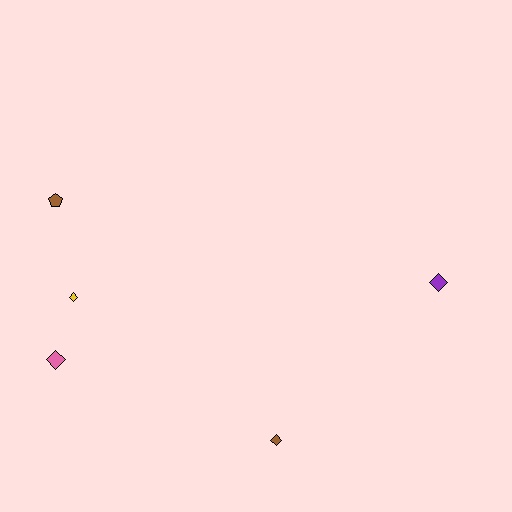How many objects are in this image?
There are 5 objects.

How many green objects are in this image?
There are no green objects.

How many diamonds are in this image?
There are 4 diamonds.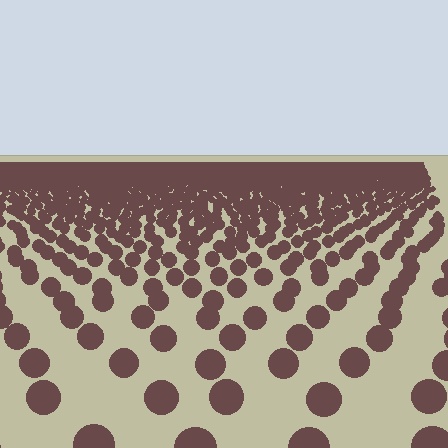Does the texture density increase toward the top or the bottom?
Density increases toward the top.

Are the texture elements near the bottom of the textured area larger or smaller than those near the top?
Larger. Near the bottom, elements are closer to the viewer and appear at a bigger on-screen size.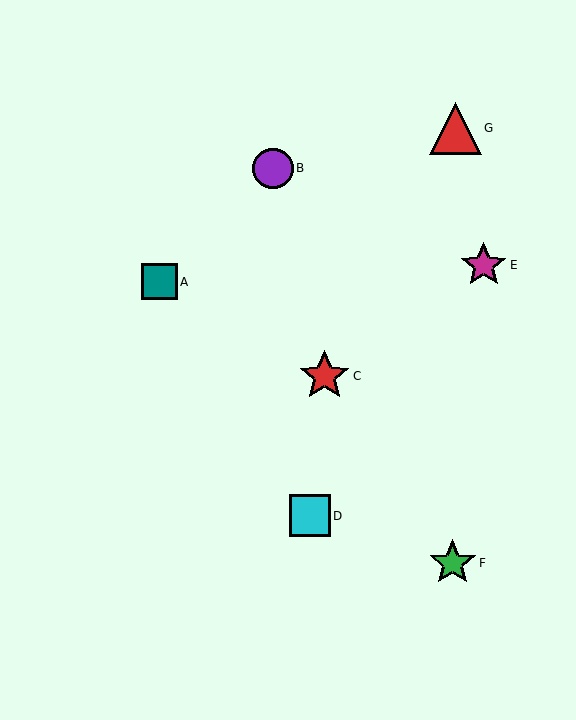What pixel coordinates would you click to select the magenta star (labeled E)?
Click at (484, 265) to select the magenta star E.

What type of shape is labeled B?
Shape B is a purple circle.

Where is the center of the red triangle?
The center of the red triangle is at (456, 128).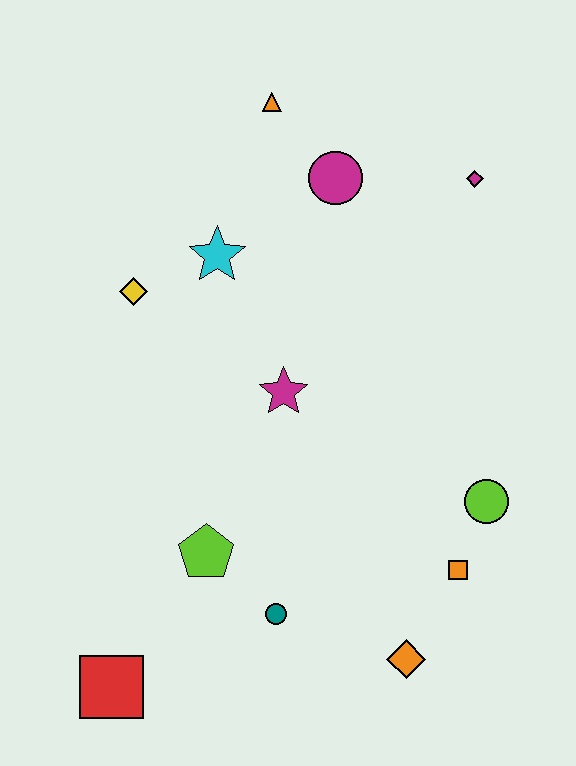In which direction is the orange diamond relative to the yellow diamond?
The orange diamond is below the yellow diamond.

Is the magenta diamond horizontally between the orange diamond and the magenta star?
No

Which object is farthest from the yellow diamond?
The orange diamond is farthest from the yellow diamond.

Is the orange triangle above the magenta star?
Yes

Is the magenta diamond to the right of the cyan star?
Yes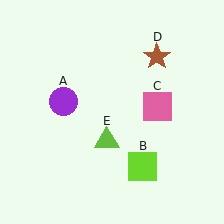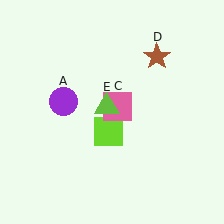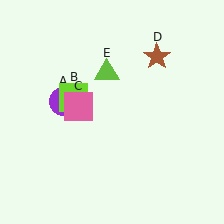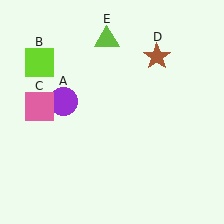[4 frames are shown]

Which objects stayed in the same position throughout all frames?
Purple circle (object A) and brown star (object D) remained stationary.